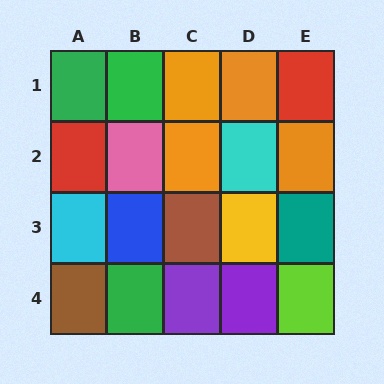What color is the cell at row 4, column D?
Purple.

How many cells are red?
2 cells are red.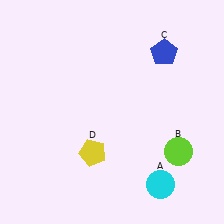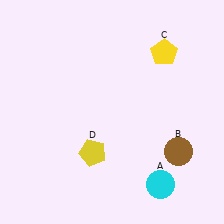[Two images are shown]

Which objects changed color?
B changed from lime to brown. C changed from blue to yellow.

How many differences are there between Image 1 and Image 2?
There are 2 differences between the two images.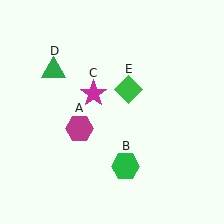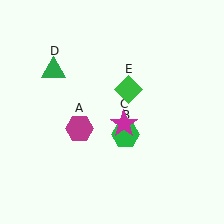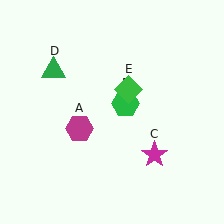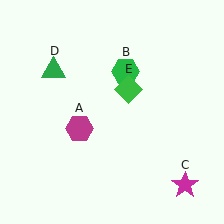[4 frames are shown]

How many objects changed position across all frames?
2 objects changed position: green hexagon (object B), magenta star (object C).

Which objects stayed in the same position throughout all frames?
Magenta hexagon (object A) and green triangle (object D) and green diamond (object E) remained stationary.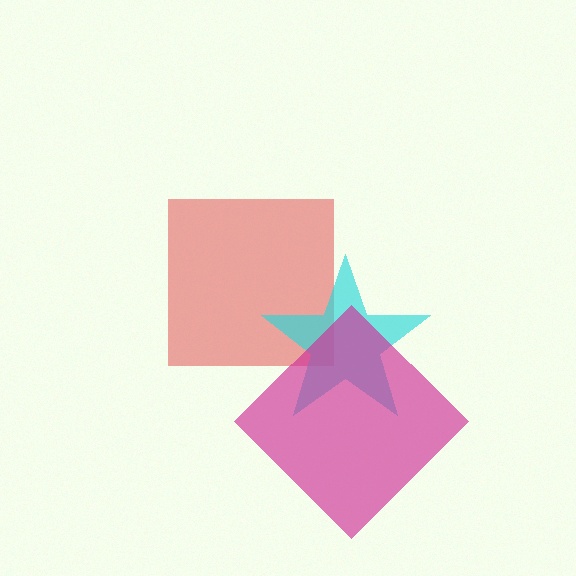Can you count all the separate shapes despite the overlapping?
Yes, there are 3 separate shapes.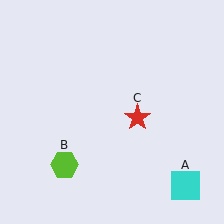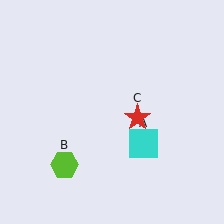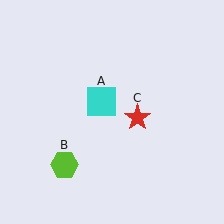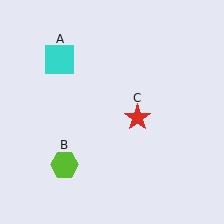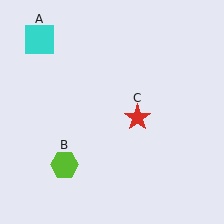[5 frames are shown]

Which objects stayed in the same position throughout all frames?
Lime hexagon (object B) and red star (object C) remained stationary.